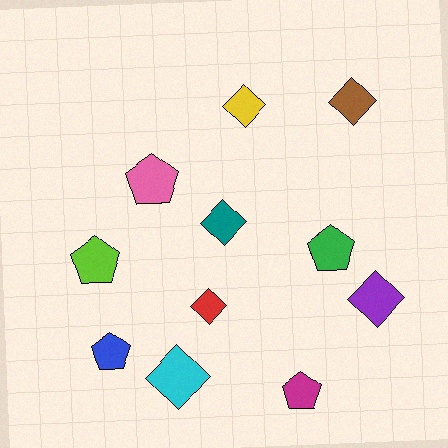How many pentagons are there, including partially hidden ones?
There are 5 pentagons.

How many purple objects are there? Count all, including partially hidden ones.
There is 1 purple object.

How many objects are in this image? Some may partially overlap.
There are 11 objects.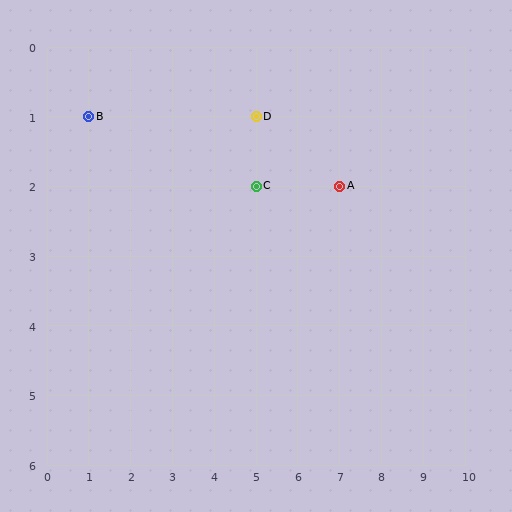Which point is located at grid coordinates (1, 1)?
Point B is at (1, 1).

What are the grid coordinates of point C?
Point C is at grid coordinates (5, 2).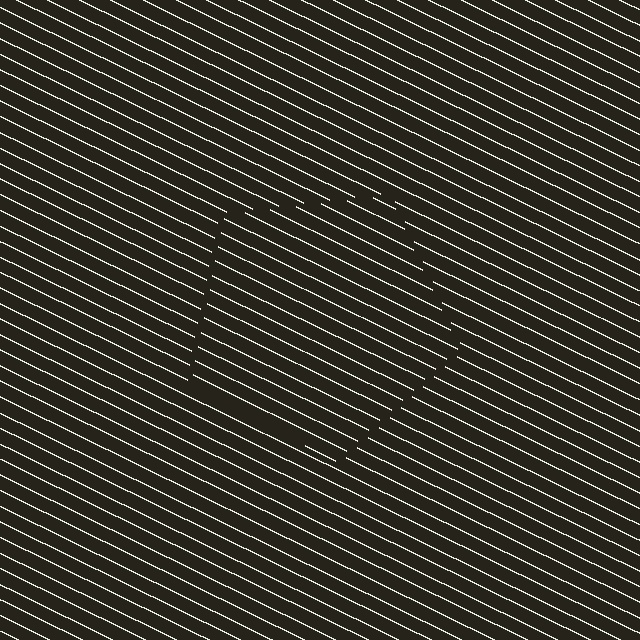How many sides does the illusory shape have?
5 sides — the line-ends trace a pentagon.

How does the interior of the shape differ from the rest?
The interior of the shape contains the same grating, shifted by half a period — the contour is defined by the phase discontinuity where line-ends from the inner and outer gratings abut.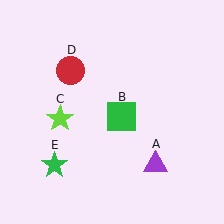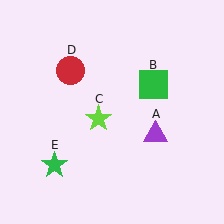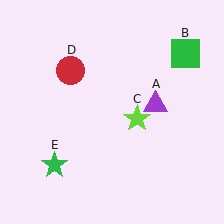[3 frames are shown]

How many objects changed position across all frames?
3 objects changed position: purple triangle (object A), green square (object B), lime star (object C).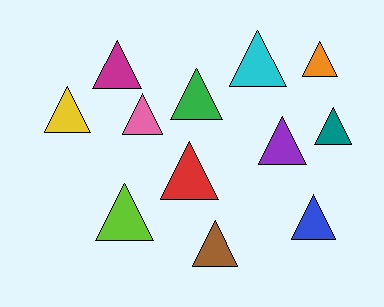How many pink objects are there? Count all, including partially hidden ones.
There is 1 pink object.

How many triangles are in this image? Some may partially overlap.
There are 12 triangles.